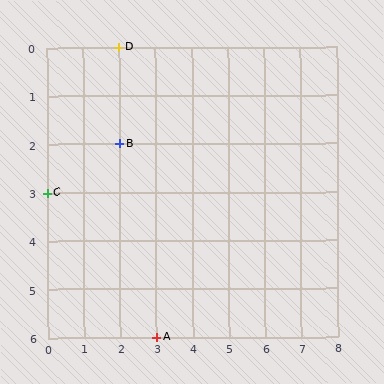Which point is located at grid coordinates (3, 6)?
Point A is at (3, 6).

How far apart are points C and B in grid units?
Points C and B are 2 columns and 1 row apart (about 2.2 grid units diagonally).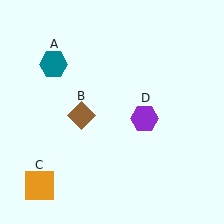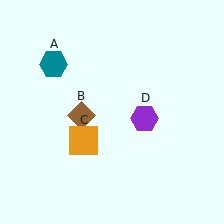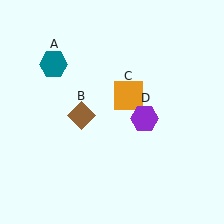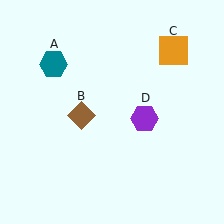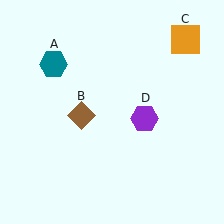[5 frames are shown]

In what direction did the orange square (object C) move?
The orange square (object C) moved up and to the right.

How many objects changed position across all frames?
1 object changed position: orange square (object C).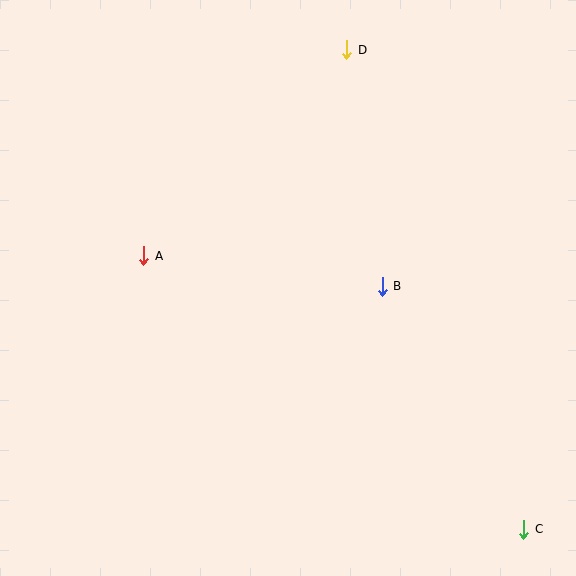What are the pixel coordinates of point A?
Point A is at (144, 256).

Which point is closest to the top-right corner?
Point D is closest to the top-right corner.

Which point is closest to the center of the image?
Point B at (382, 286) is closest to the center.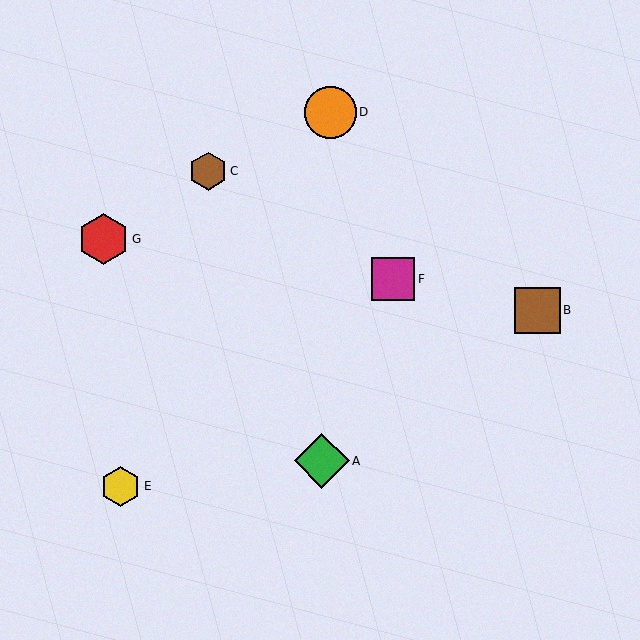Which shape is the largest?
The green diamond (labeled A) is the largest.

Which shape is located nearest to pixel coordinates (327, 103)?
The orange circle (labeled D) at (331, 112) is nearest to that location.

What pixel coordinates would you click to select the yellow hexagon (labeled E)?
Click at (121, 486) to select the yellow hexagon E.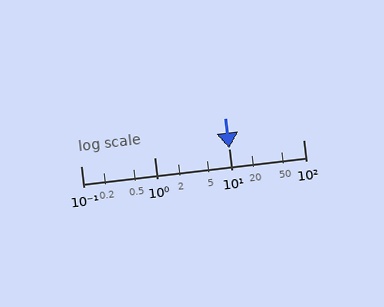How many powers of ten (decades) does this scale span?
The scale spans 3 decades, from 0.1 to 100.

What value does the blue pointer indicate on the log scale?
The pointer indicates approximately 10.